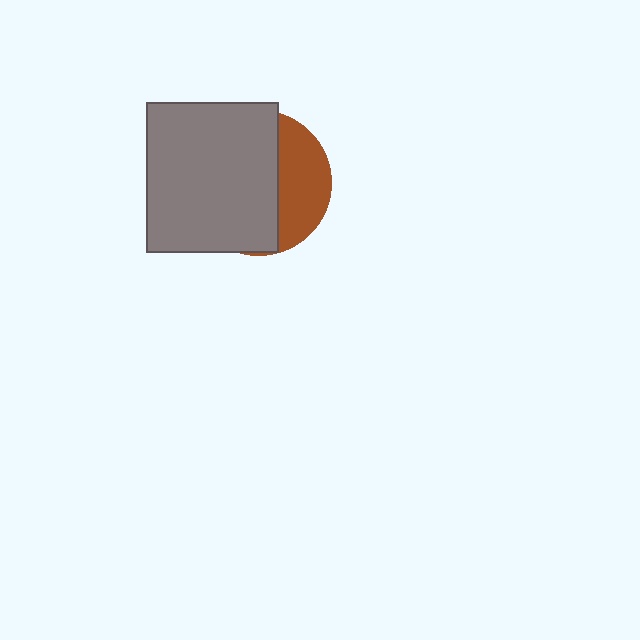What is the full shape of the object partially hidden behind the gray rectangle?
The partially hidden object is a brown circle.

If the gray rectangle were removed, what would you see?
You would see the complete brown circle.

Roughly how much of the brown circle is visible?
A small part of it is visible (roughly 32%).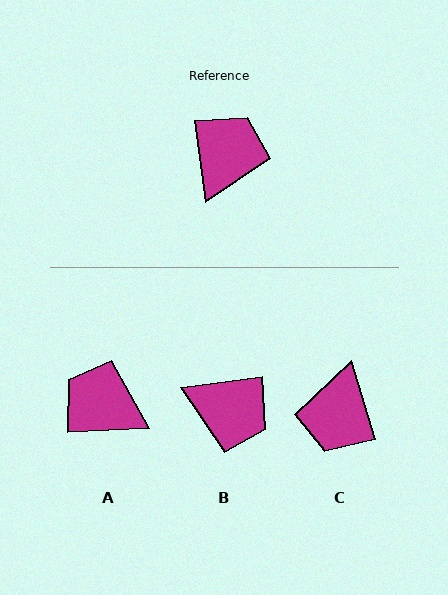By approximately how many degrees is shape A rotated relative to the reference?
Approximately 85 degrees counter-clockwise.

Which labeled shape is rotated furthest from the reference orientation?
C, about 170 degrees away.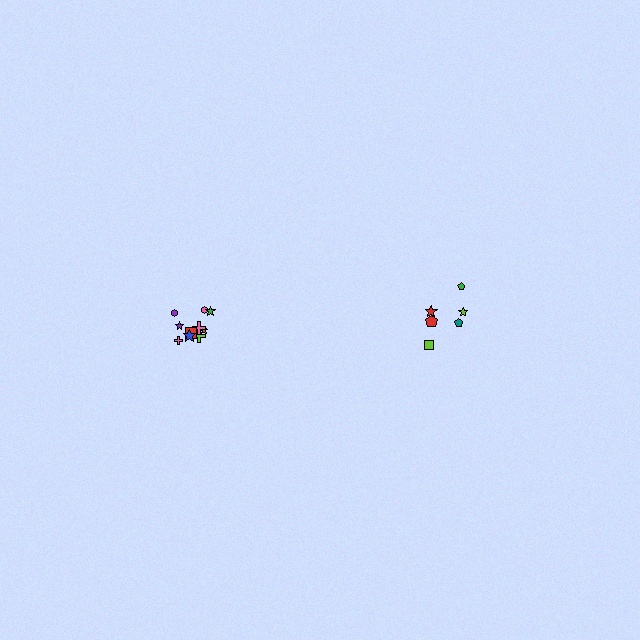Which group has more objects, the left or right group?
The left group.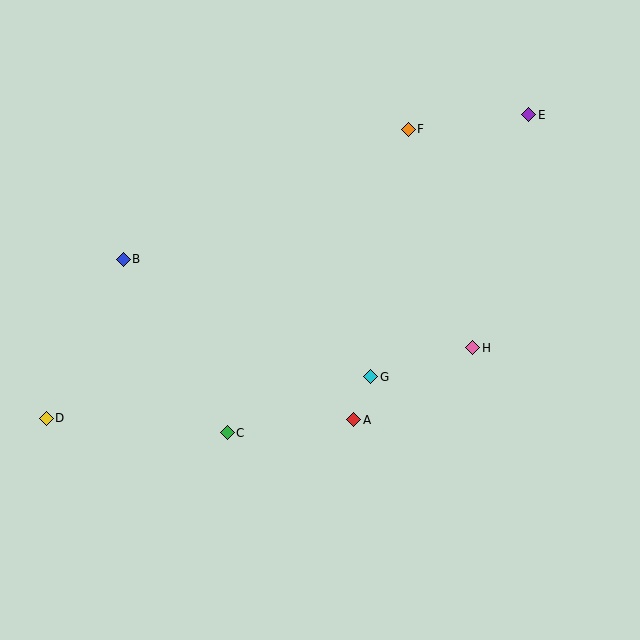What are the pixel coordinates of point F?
Point F is at (408, 129).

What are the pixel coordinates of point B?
Point B is at (123, 259).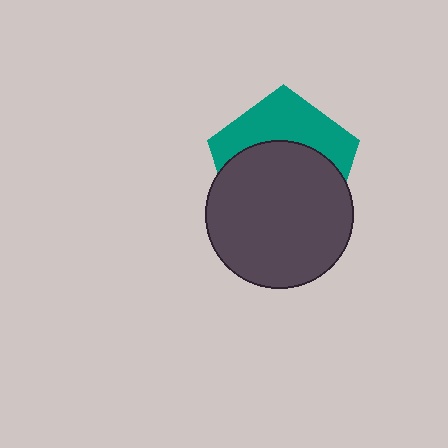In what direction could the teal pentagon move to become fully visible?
The teal pentagon could move up. That would shift it out from behind the dark gray circle entirely.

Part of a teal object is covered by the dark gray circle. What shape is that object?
It is a pentagon.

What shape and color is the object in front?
The object in front is a dark gray circle.